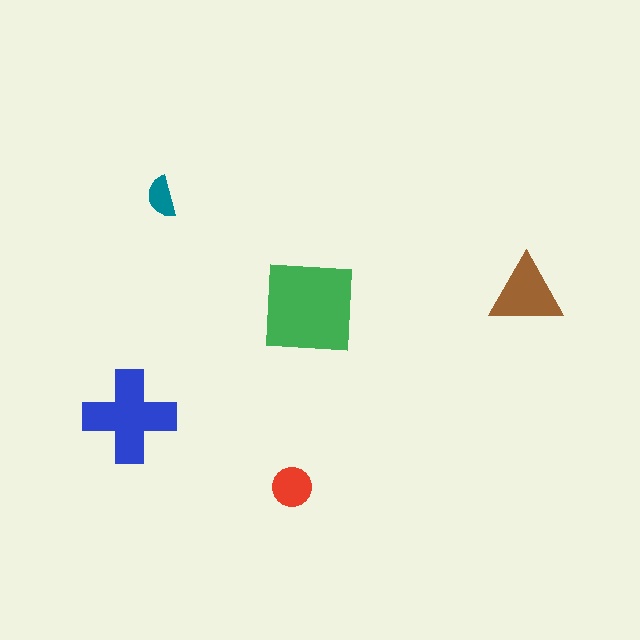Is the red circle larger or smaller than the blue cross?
Smaller.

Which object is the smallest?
The teal semicircle.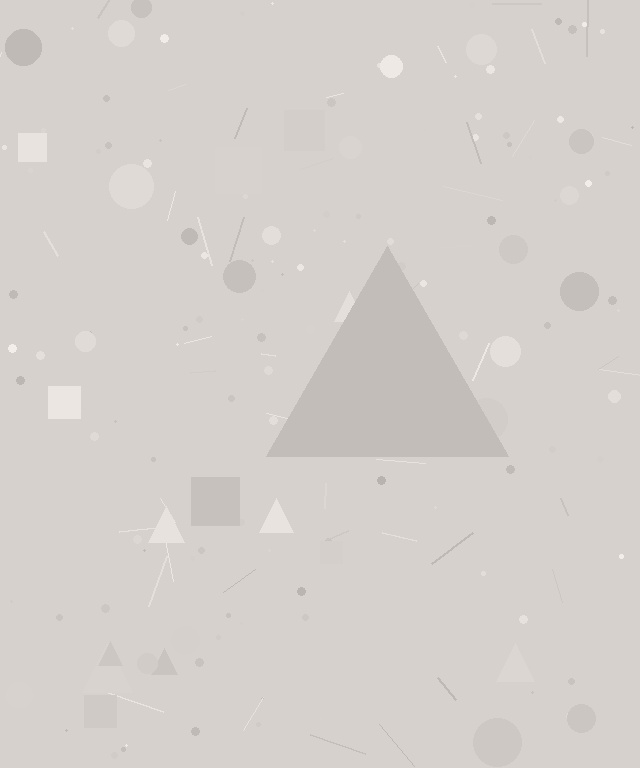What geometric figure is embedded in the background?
A triangle is embedded in the background.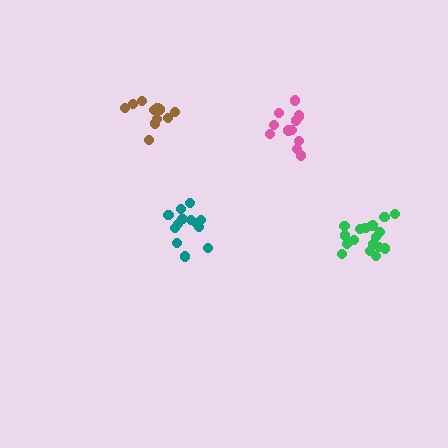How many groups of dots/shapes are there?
There are 4 groups.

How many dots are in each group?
Group 1: 18 dots, Group 2: 12 dots, Group 3: 13 dots, Group 4: 12 dots (55 total).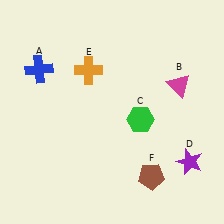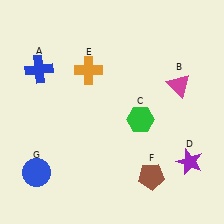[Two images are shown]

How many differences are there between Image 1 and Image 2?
There is 1 difference between the two images.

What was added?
A blue circle (G) was added in Image 2.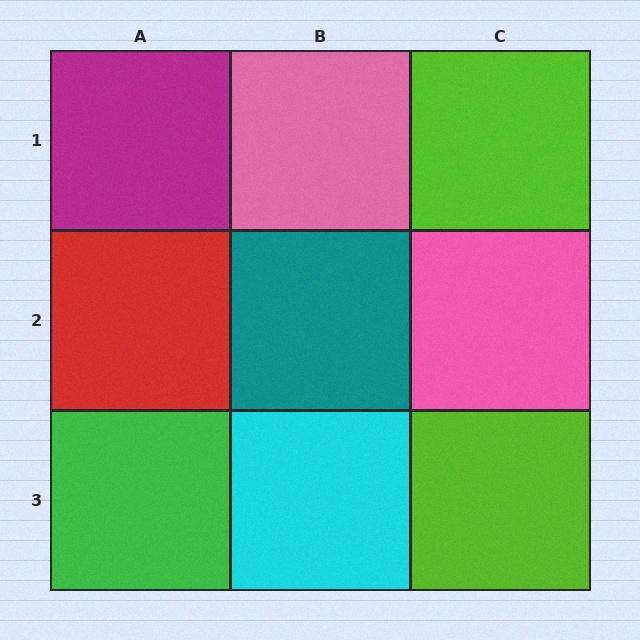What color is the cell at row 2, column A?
Red.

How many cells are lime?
2 cells are lime.